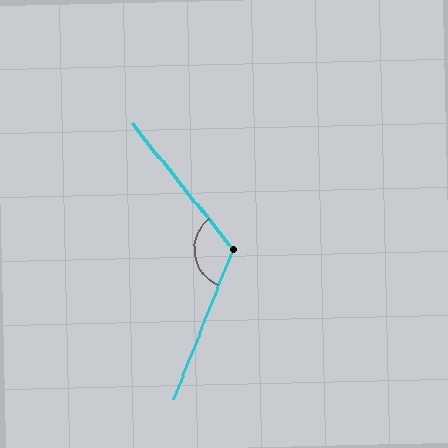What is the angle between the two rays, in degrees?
Approximately 120 degrees.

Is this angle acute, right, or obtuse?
It is obtuse.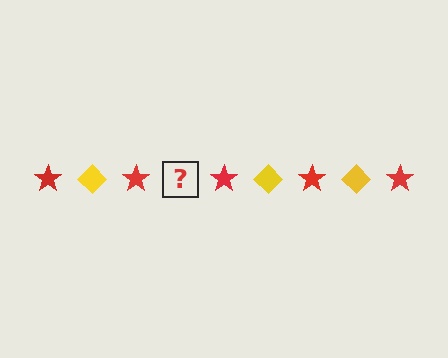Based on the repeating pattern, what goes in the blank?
The blank should be a yellow diamond.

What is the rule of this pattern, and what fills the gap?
The rule is that the pattern alternates between red star and yellow diamond. The gap should be filled with a yellow diamond.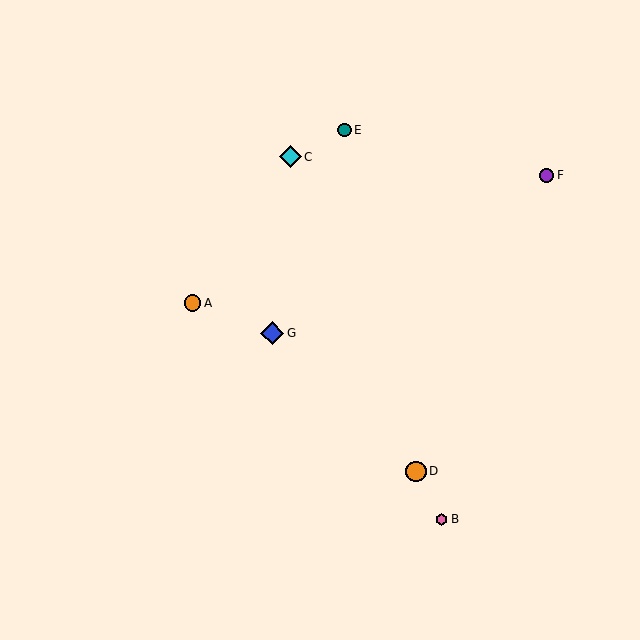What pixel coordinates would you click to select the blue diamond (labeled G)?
Click at (272, 333) to select the blue diamond G.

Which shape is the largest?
The blue diamond (labeled G) is the largest.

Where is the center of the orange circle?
The center of the orange circle is at (416, 471).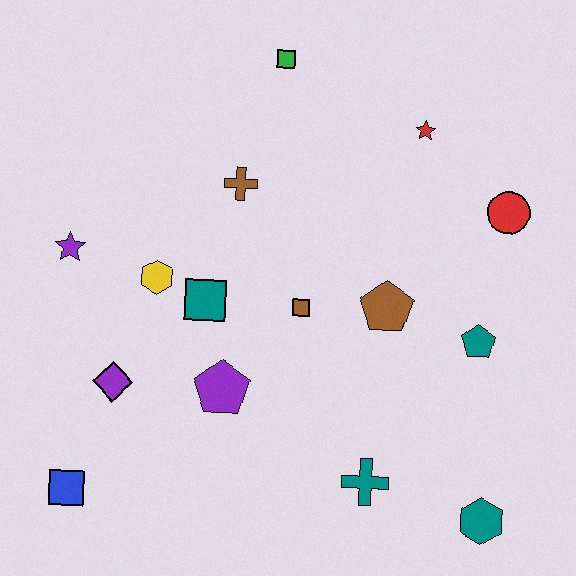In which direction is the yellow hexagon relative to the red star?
The yellow hexagon is to the left of the red star.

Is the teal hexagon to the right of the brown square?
Yes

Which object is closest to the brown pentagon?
The brown square is closest to the brown pentagon.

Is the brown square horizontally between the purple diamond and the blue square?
No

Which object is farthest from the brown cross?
The teal hexagon is farthest from the brown cross.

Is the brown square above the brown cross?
No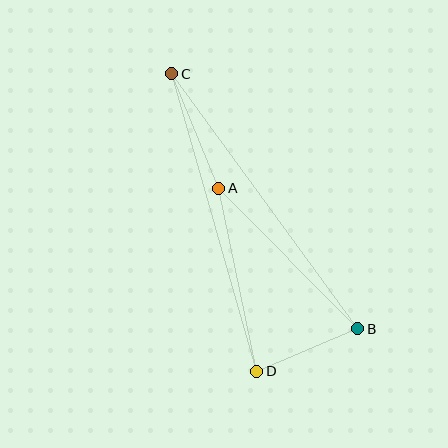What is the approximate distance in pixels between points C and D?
The distance between C and D is approximately 309 pixels.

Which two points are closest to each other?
Points B and D are closest to each other.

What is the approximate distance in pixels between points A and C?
The distance between A and C is approximately 124 pixels.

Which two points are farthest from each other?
Points B and C are farthest from each other.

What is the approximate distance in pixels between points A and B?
The distance between A and B is approximately 198 pixels.